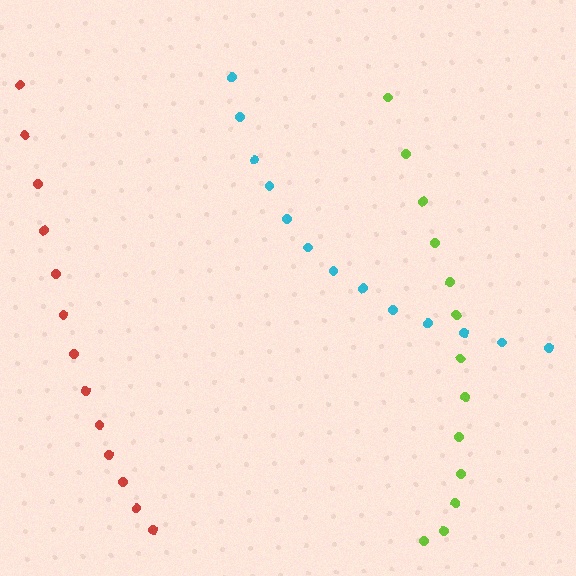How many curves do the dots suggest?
There are 3 distinct paths.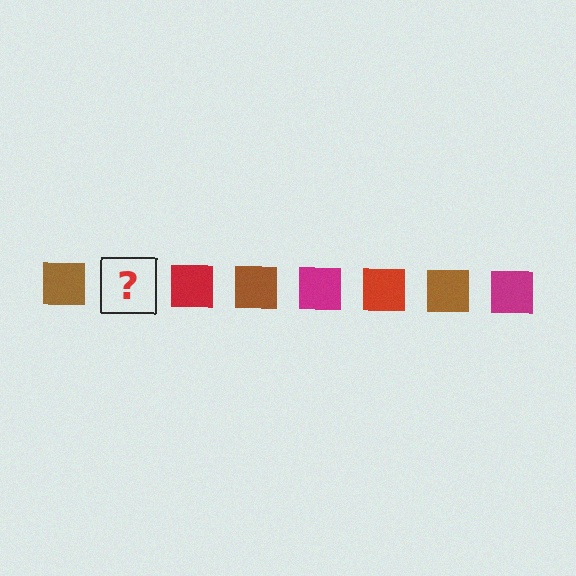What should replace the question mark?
The question mark should be replaced with a magenta square.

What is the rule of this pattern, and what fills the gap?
The rule is that the pattern cycles through brown, magenta, red squares. The gap should be filled with a magenta square.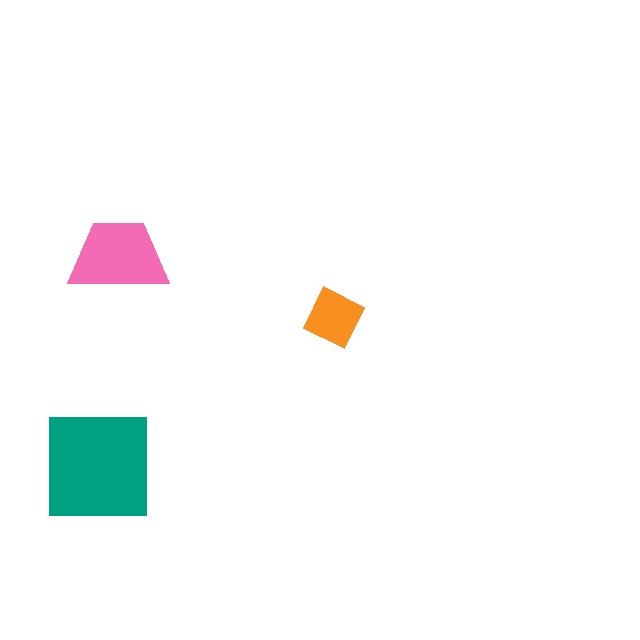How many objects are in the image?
There are 3 objects in the image.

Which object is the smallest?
The orange diamond.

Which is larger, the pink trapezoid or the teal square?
The teal square.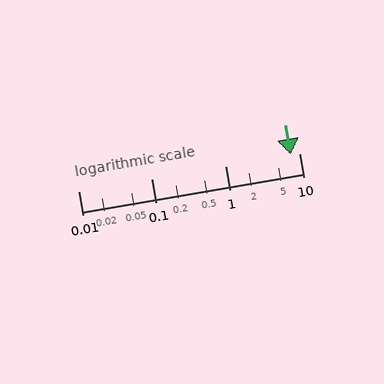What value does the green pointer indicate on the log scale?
The pointer indicates approximately 7.7.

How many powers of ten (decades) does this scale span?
The scale spans 3 decades, from 0.01 to 10.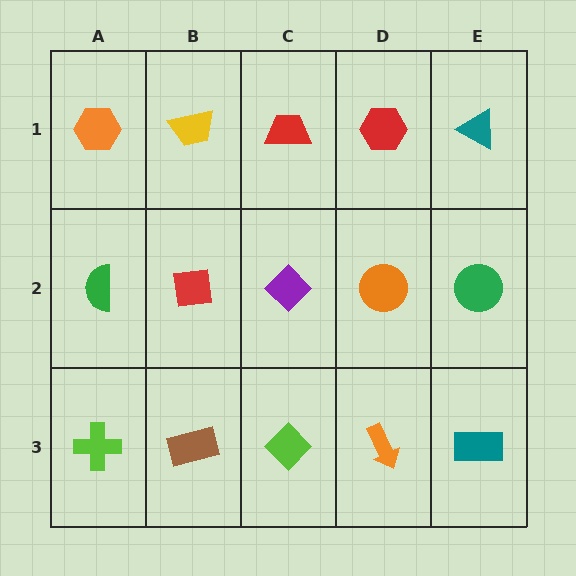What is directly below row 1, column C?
A purple diamond.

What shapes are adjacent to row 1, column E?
A green circle (row 2, column E), a red hexagon (row 1, column D).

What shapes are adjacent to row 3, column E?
A green circle (row 2, column E), an orange arrow (row 3, column D).